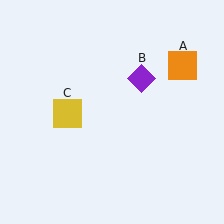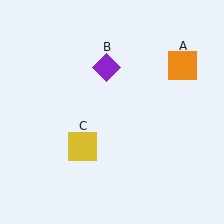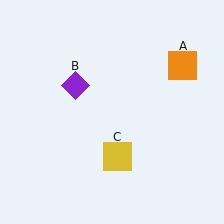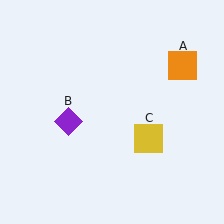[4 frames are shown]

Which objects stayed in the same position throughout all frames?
Orange square (object A) remained stationary.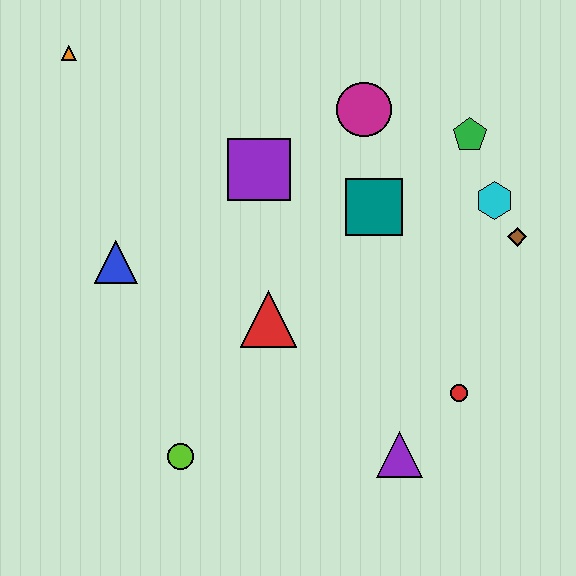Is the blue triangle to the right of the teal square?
No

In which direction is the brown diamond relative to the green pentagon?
The brown diamond is below the green pentagon.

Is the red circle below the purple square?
Yes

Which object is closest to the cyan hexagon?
The brown diamond is closest to the cyan hexagon.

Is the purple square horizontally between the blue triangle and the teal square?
Yes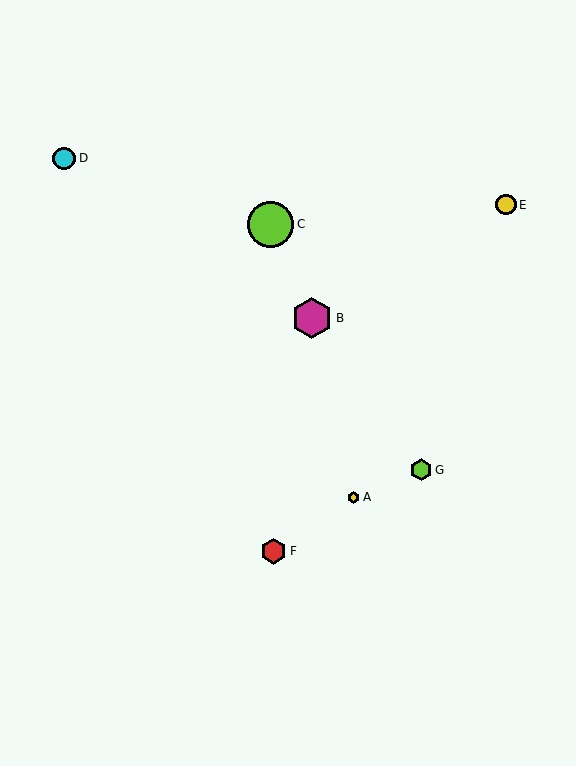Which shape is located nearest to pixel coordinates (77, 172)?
The cyan circle (labeled D) at (64, 158) is nearest to that location.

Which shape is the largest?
The lime circle (labeled C) is the largest.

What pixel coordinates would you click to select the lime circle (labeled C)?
Click at (271, 224) to select the lime circle C.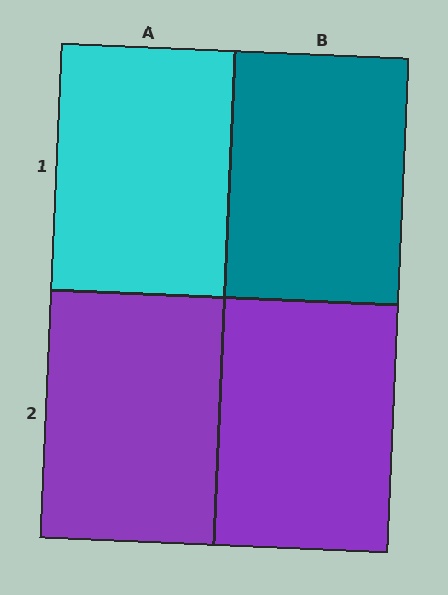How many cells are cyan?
1 cell is cyan.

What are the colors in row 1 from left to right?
Cyan, teal.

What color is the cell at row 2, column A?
Purple.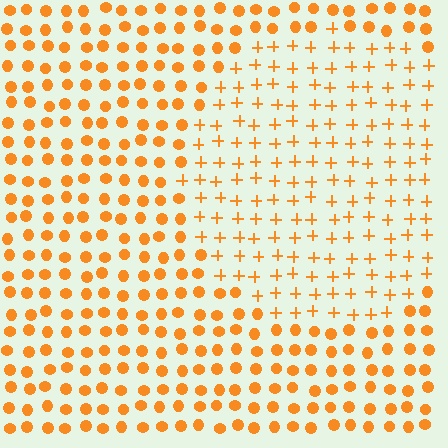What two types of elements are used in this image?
The image uses plus signs inside the circle region and circles outside it.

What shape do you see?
I see a circle.